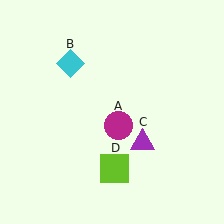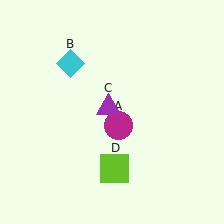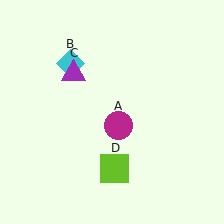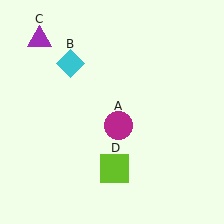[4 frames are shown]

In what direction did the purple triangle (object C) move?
The purple triangle (object C) moved up and to the left.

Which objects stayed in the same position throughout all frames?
Magenta circle (object A) and cyan diamond (object B) and lime square (object D) remained stationary.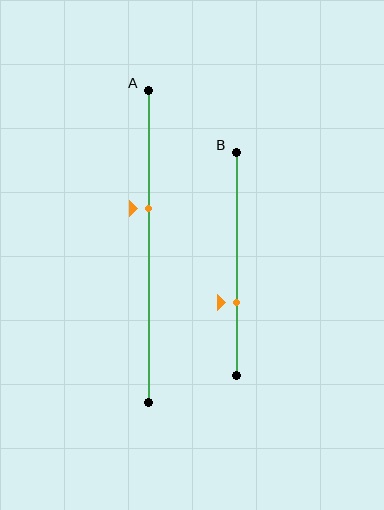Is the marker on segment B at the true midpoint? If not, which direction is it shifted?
No, the marker on segment B is shifted downward by about 18% of the segment length.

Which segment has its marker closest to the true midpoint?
Segment A has its marker closest to the true midpoint.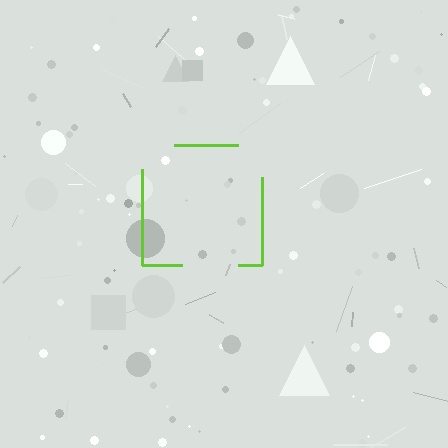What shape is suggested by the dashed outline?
The dashed outline suggests a square.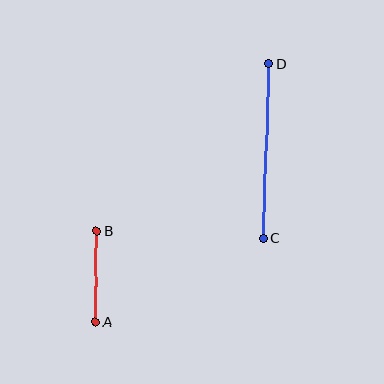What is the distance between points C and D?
The distance is approximately 174 pixels.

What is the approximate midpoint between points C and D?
The midpoint is at approximately (266, 151) pixels.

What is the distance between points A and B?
The distance is approximately 91 pixels.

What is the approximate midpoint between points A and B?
The midpoint is at approximately (96, 276) pixels.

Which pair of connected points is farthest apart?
Points C and D are farthest apart.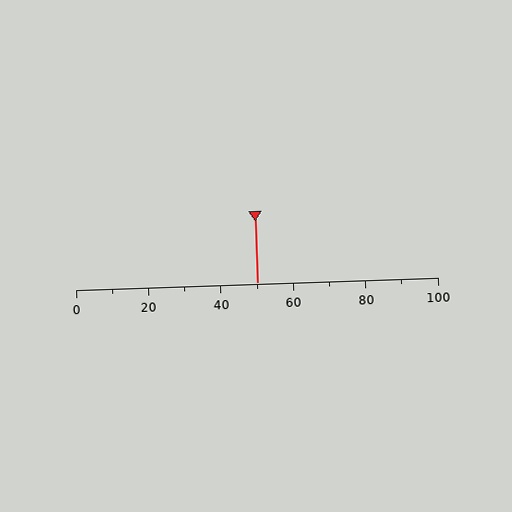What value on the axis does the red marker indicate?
The marker indicates approximately 50.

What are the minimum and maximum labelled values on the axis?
The axis runs from 0 to 100.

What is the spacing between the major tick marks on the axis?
The major ticks are spaced 20 apart.